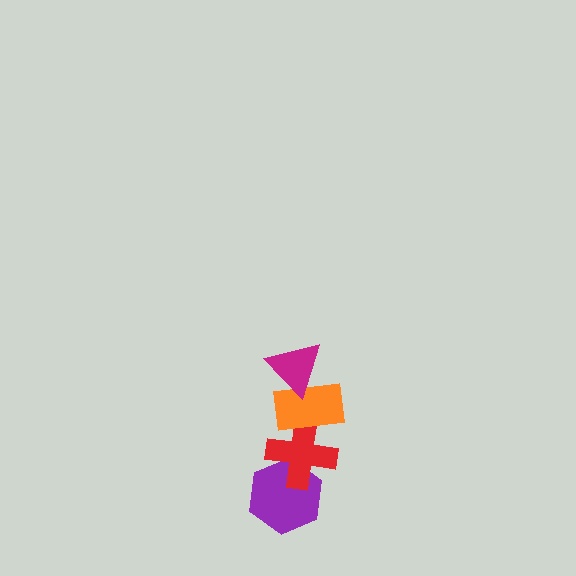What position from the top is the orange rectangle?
The orange rectangle is 2nd from the top.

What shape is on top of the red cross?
The orange rectangle is on top of the red cross.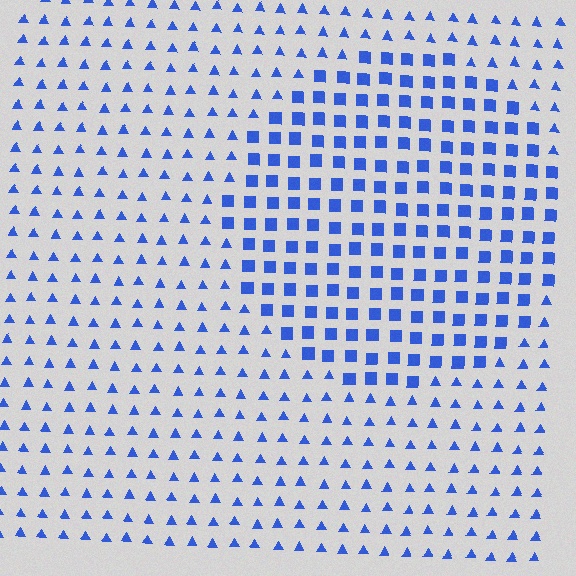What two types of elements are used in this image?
The image uses squares inside the circle region and triangles outside it.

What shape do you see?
I see a circle.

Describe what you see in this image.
The image is filled with small blue elements arranged in a uniform grid. A circle-shaped region contains squares, while the surrounding area contains triangles. The boundary is defined purely by the change in element shape.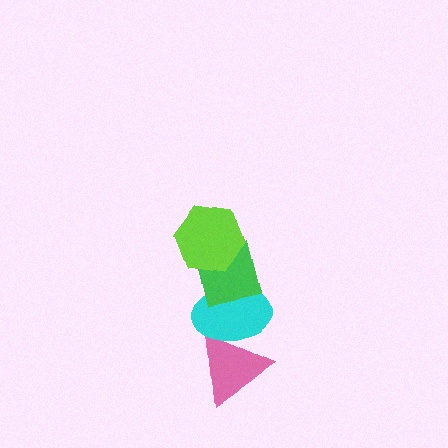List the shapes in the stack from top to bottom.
From top to bottom: the lime hexagon, the green square, the cyan ellipse, the pink triangle.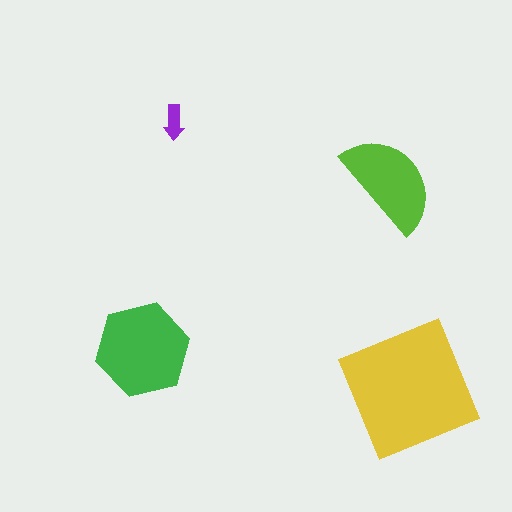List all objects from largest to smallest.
The yellow square, the green hexagon, the lime semicircle, the purple arrow.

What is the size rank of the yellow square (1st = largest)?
1st.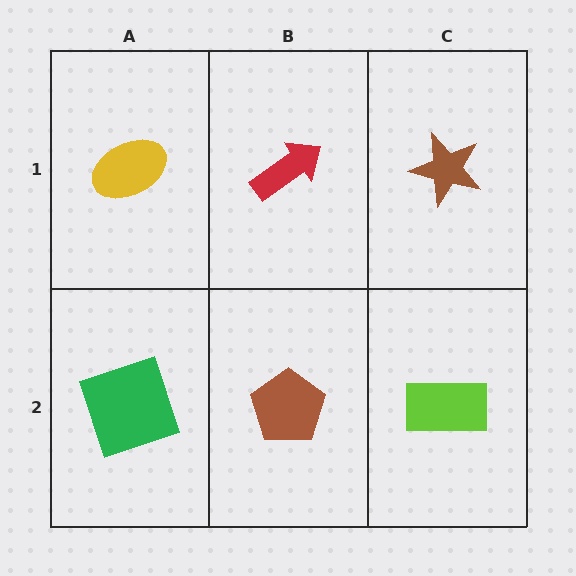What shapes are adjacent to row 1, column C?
A lime rectangle (row 2, column C), a red arrow (row 1, column B).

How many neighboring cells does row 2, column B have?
3.